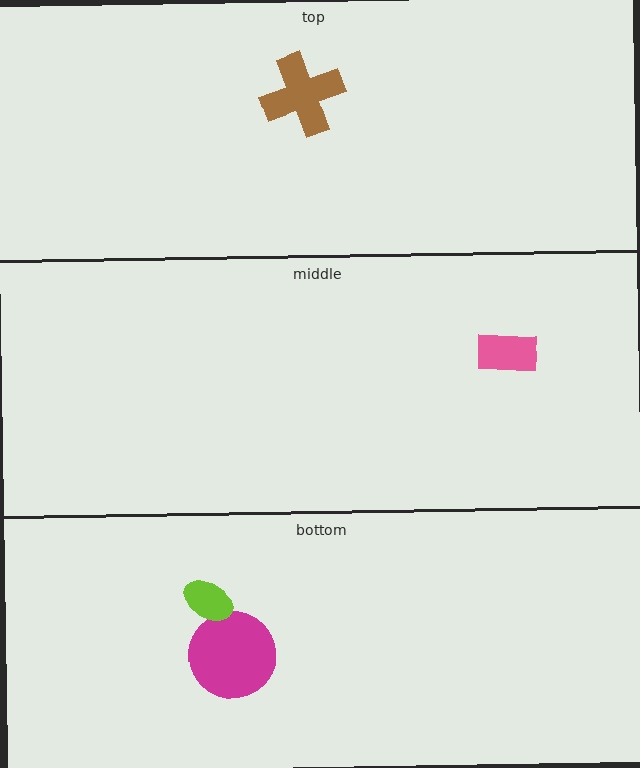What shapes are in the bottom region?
The magenta circle, the lime ellipse.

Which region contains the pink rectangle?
The middle region.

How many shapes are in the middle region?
1.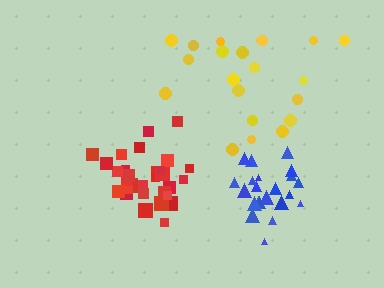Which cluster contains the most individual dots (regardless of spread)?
Red (32).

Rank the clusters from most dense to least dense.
red, blue, yellow.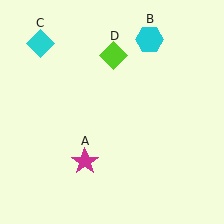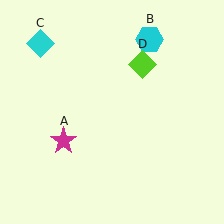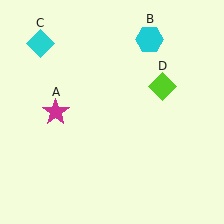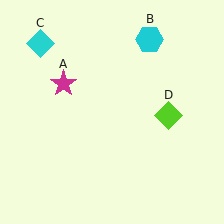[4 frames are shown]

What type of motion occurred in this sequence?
The magenta star (object A), lime diamond (object D) rotated clockwise around the center of the scene.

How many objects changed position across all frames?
2 objects changed position: magenta star (object A), lime diamond (object D).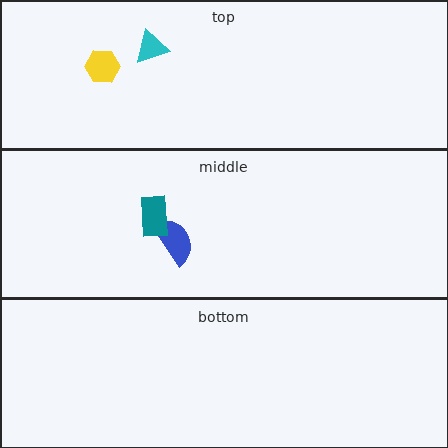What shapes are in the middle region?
The blue semicircle, the teal rectangle.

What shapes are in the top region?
The yellow hexagon, the cyan triangle.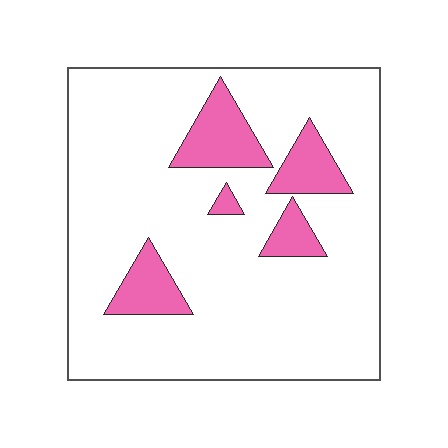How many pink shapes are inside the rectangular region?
5.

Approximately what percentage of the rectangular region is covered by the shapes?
Approximately 15%.